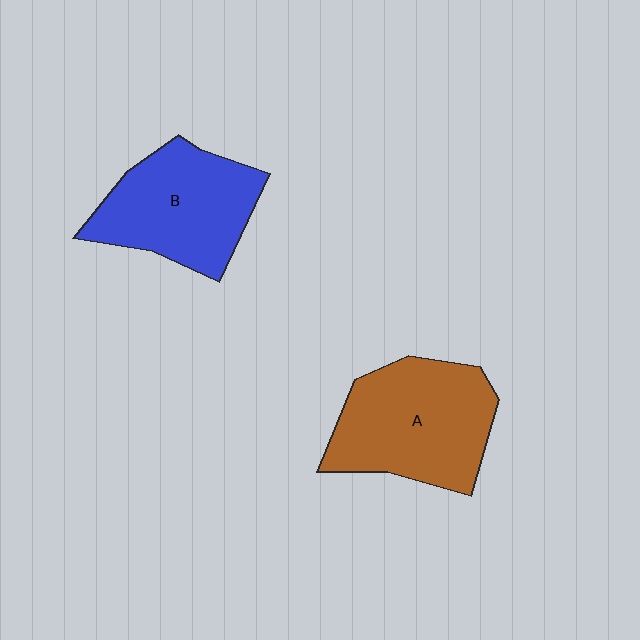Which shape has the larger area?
Shape A (brown).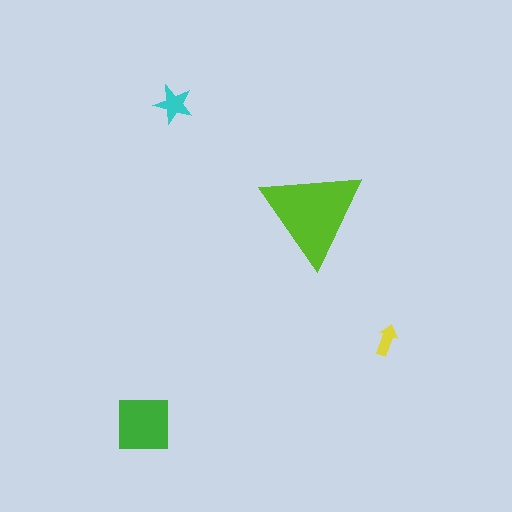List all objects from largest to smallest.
The lime triangle, the green square, the cyan star, the yellow arrow.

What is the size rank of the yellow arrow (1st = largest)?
4th.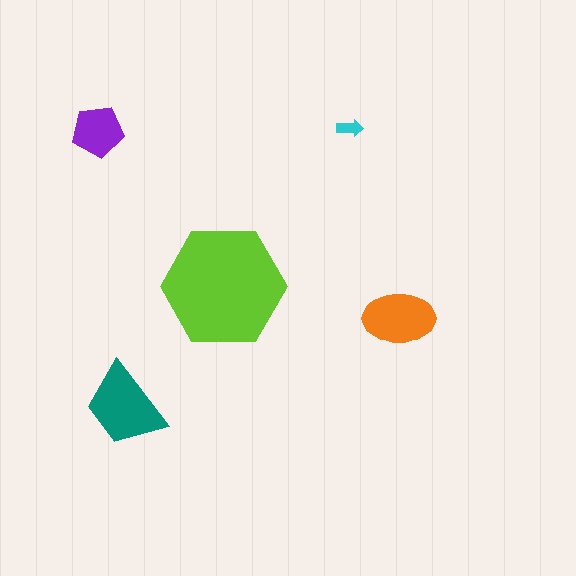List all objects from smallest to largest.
The cyan arrow, the purple pentagon, the orange ellipse, the teal trapezoid, the lime hexagon.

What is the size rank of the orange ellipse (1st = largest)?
3rd.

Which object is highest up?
The cyan arrow is topmost.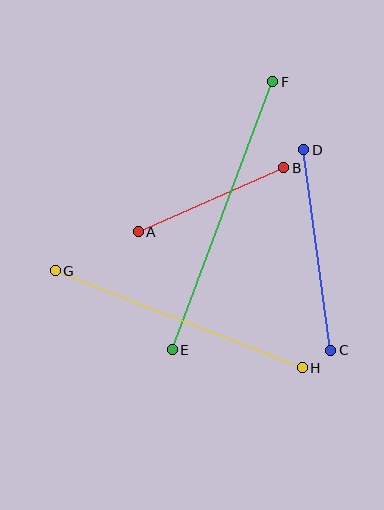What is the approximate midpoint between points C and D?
The midpoint is at approximately (317, 250) pixels.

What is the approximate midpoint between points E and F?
The midpoint is at approximately (223, 216) pixels.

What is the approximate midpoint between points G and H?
The midpoint is at approximately (179, 319) pixels.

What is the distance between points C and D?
The distance is approximately 202 pixels.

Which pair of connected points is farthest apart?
Points E and F are farthest apart.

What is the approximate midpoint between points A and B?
The midpoint is at approximately (211, 200) pixels.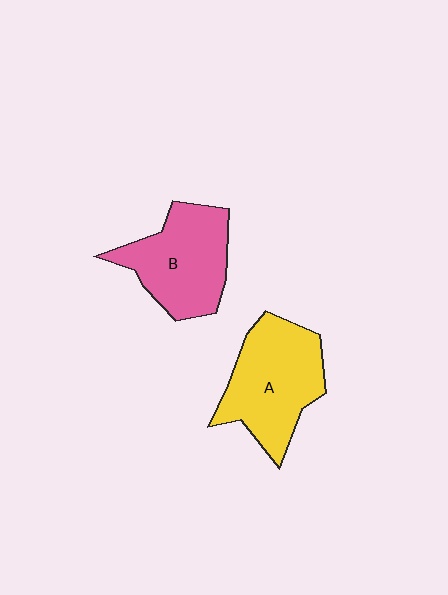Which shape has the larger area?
Shape A (yellow).